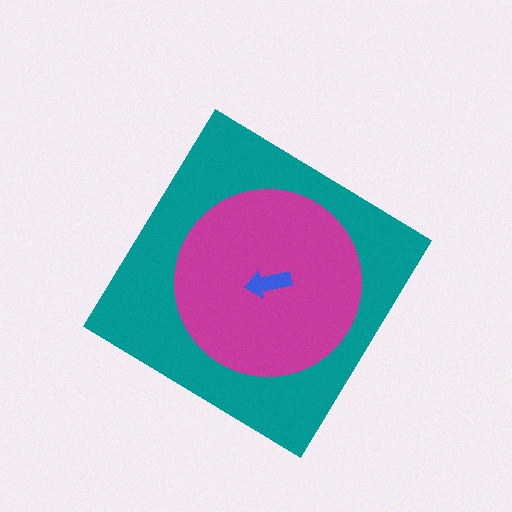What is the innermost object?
The blue arrow.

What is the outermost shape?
The teal diamond.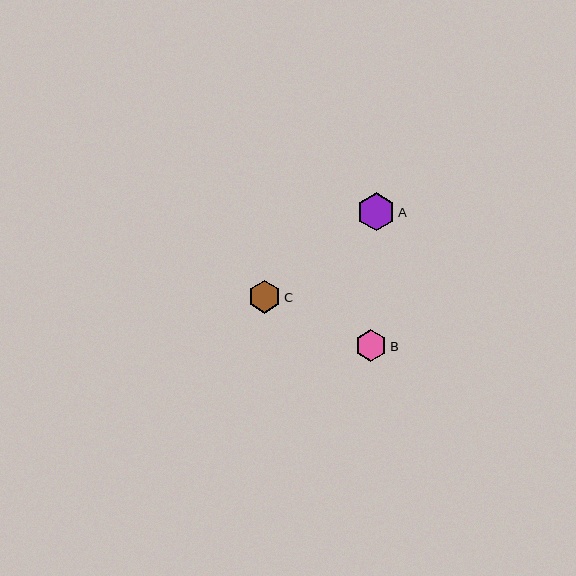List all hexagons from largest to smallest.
From largest to smallest: A, C, B.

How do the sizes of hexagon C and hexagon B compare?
Hexagon C and hexagon B are approximately the same size.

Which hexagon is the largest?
Hexagon A is the largest with a size of approximately 38 pixels.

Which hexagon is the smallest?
Hexagon B is the smallest with a size of approximately 31 pixels.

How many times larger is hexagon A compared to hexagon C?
Hexagon A is approximately 1.2 times the size of hexagon C.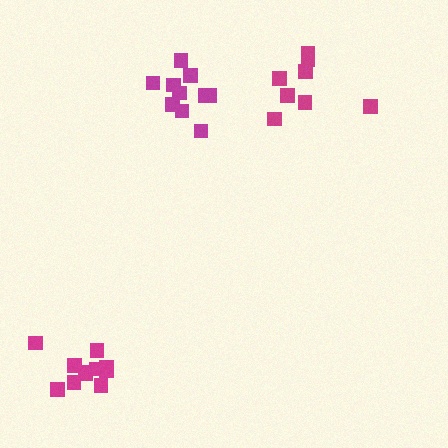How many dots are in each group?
Group 1: 8 dots, Group 2: 10 dots, Group 3: 11 dots (29 total).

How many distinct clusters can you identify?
There are 3 distinct clusters.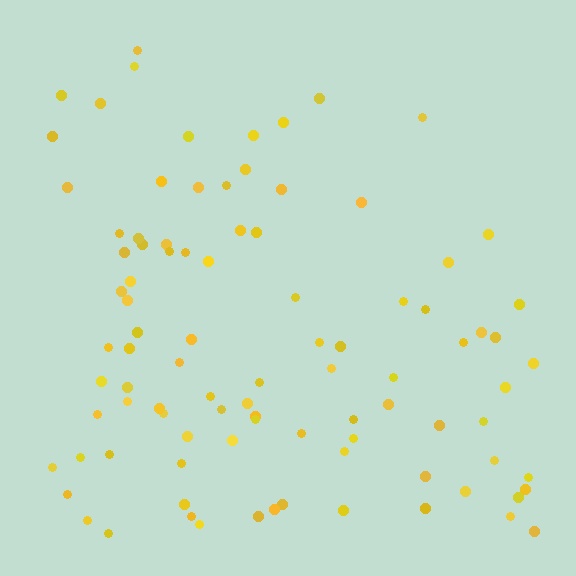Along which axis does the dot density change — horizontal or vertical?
Vertical.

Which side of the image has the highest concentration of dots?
The bottom.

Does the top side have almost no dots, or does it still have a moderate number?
Still a moderate number, just noticeably fewer than the bottom.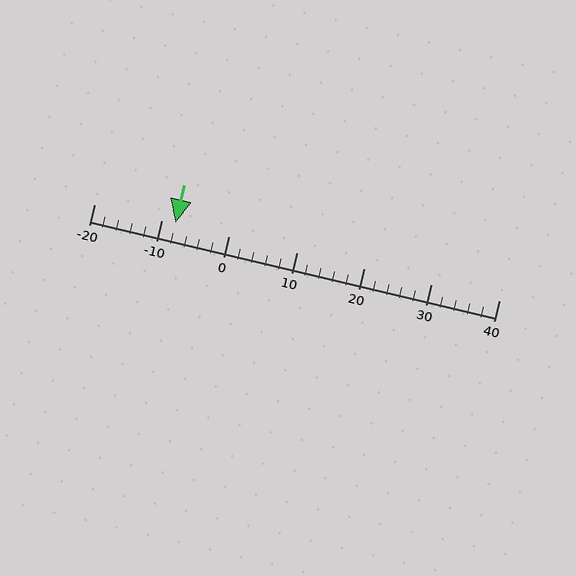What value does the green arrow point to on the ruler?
The green arrow points to approximately -8.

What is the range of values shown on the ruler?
The ruler shows values from -20 to 40.